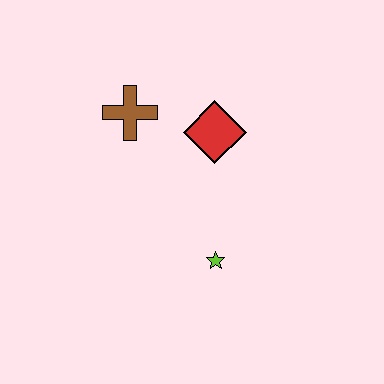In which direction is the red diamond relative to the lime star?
The red diamond is above the lime star.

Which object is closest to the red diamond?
The brown cross is closest to the red diamond.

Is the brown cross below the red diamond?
No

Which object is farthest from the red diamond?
The lime star is farthest from the red diamond.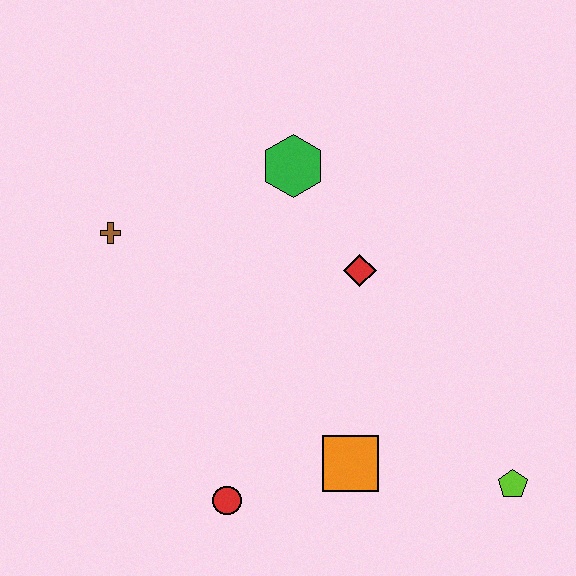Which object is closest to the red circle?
The orange square is closest to the red circle.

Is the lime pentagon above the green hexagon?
No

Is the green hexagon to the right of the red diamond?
No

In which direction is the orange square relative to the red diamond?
The orange square is below the red diamond.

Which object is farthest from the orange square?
The brown cross is farthest from the orange square.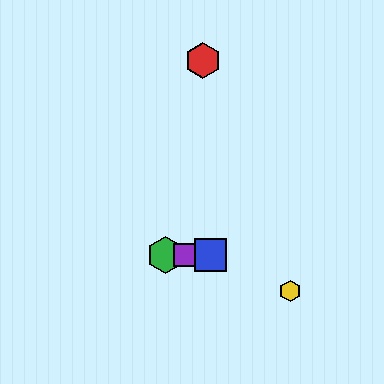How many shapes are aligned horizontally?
3 shapes (the blue square, the green hexagon, the purple square) are aligned horizontally.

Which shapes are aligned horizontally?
The blue square, the green hexagon, the purple square are aligned horizontally.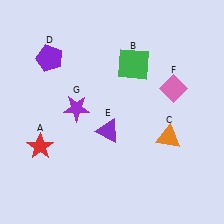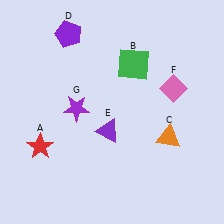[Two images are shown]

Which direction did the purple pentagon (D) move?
The purple pentagon (D) moved up.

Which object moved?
The purple pentagon (D) moved up.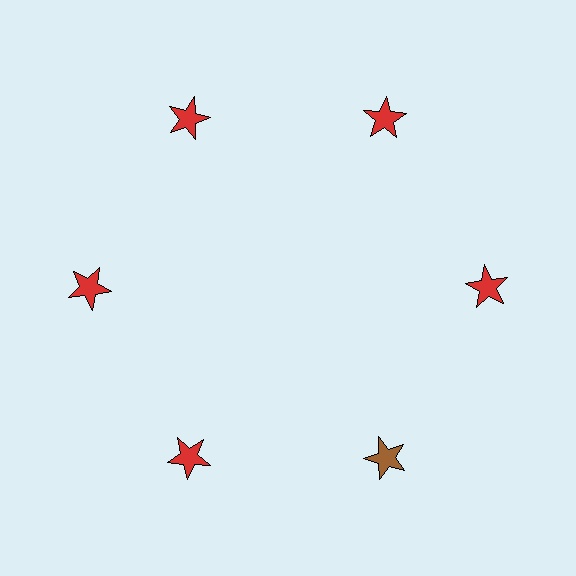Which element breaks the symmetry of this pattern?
The brown star at roughly the 5 o'clock position breaks the symmetry. All other shapes are red stars.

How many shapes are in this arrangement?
There are 6 shapes arranged in a ring pattern.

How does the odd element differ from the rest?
It has a different color: brown instead of red.